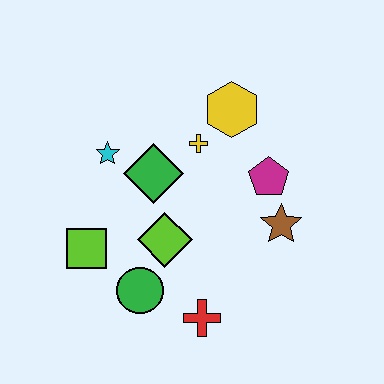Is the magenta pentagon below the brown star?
No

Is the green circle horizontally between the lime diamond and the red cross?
No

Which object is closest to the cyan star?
The green diamond is closest to the cyan star.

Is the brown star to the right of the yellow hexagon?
Yes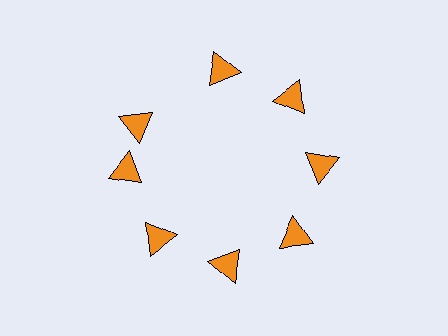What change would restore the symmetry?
The symmetry would be restored by rotating it back into even spacing with its neighbors so that all 8 triangles sit at equal angles and equal distance from the center.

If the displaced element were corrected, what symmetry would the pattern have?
It would have 8-fold rotational symmetry — the pattern would map onto itself every 45 degrees.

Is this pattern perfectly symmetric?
No. The 8 orange triangles are arranged in a ring, but one element near the 10 o'clock position is rotated out of alignment along the ring, breaking the 8-fold rotational symmetry.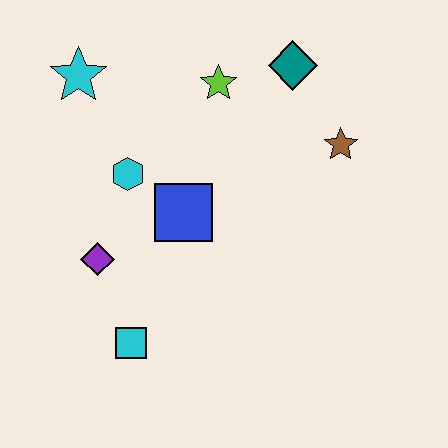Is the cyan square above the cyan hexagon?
No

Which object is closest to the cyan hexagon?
The blue square is closest to the cyan hexagon.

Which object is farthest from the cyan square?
The teal diamond is farthest from the cyan square.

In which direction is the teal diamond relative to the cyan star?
The teal diamond is to the right of the cyan star.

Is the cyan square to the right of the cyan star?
Yes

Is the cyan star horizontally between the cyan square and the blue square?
No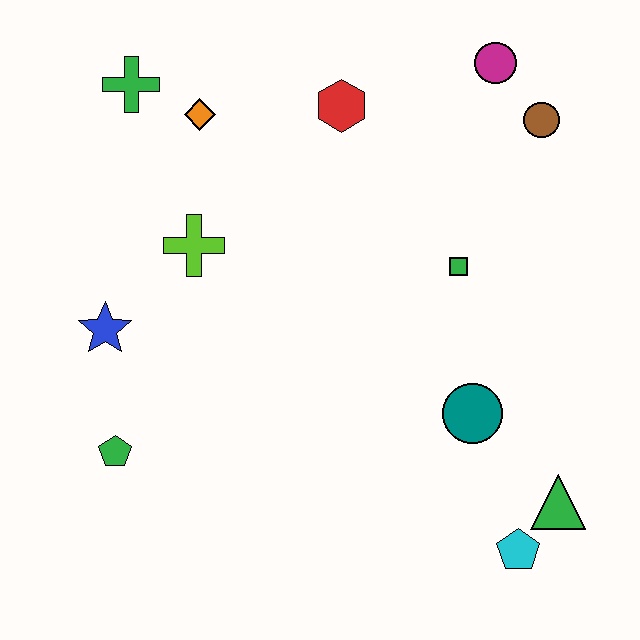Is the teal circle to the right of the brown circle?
No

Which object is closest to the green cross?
The orange diamond is closest to the green cross.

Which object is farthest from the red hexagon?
The cyan pentagon is farthest from the red hexagon.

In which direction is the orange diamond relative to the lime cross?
The orange diamond is above the lime cross.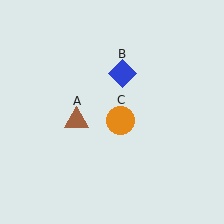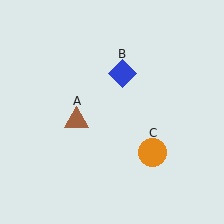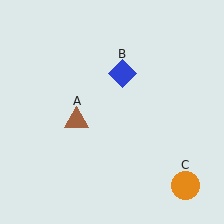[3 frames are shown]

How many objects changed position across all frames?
1 object changed position: orange circle (object C).